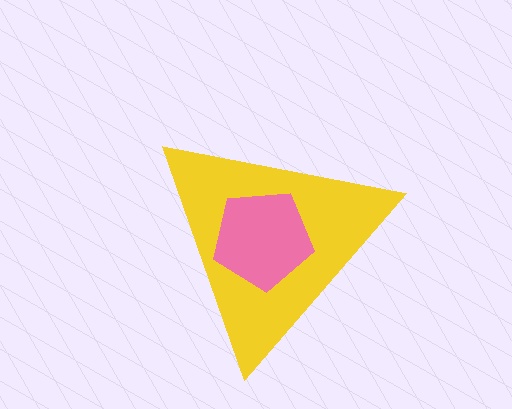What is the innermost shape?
The pink pentagon.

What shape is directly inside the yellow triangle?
The pink pentagon.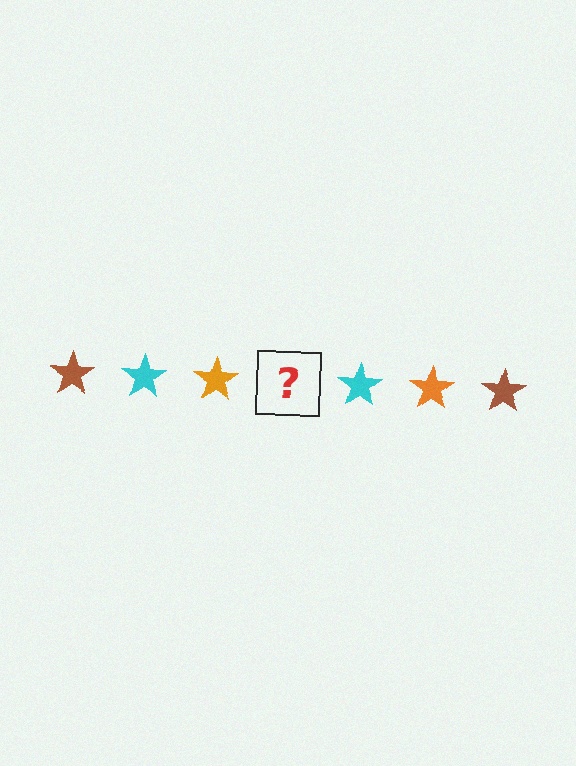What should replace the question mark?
The question mark should be replaced with a brown star.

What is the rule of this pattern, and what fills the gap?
The rule is that the pattern cycles through brown, cyan, orange stars. The gap should be filled with a brown star.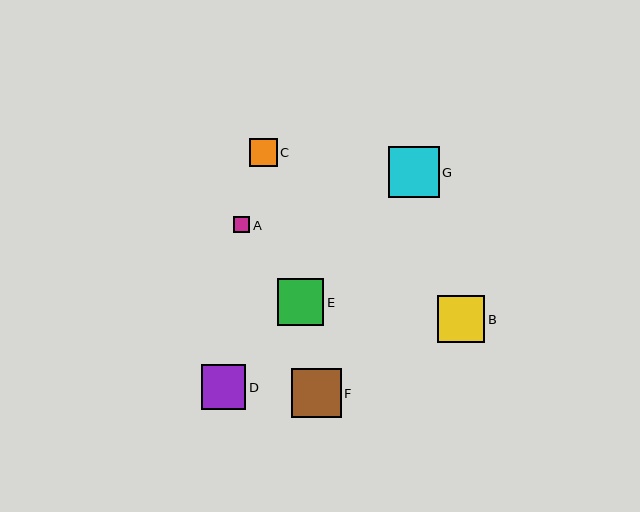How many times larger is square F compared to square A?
Square F is approximately 3.0 times the size of square A.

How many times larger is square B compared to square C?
Square B is approximately 1.7 times the size of square C.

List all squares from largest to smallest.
From largest to smallest: G, F, B, E, D, C, A.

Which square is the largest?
Square G is the largest with a size of approximately 51 pixels.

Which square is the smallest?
Square A is the smallest with a size of approximately 16 pixels.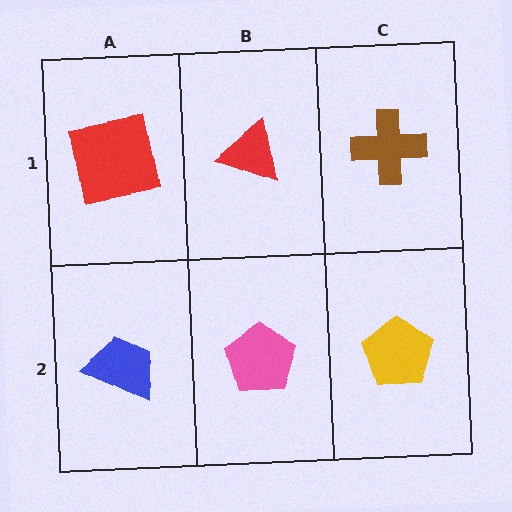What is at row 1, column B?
A red triangle.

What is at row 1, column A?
A red square.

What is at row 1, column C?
A brown cross.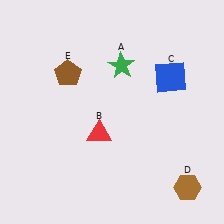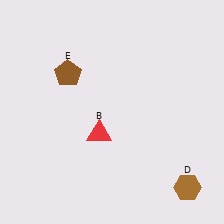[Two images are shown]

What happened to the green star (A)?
The green star (A) was removed in Image 2. It was in the top-right area of Image 1.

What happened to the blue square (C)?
The blue square (C) was removed in Image 2. It was in the top-right area of Image 1.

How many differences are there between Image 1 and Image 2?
There are 2 differences between the two images.